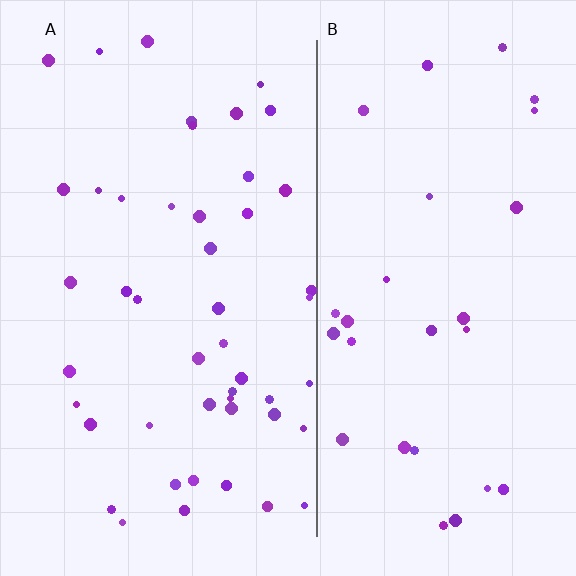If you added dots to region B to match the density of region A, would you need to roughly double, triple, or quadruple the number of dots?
Approximately double.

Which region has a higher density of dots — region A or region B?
A (the left).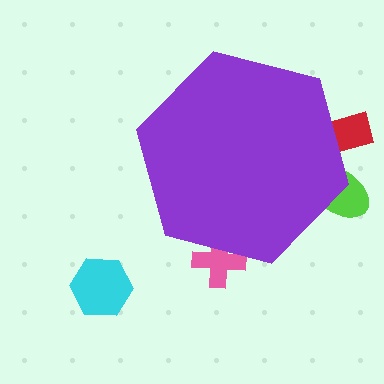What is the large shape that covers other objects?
A purple hexagon.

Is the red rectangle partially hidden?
Yes, the red rectangle is partially hidden behind the purple hexagon.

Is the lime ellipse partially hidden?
Yes, the lime ellipse is partially hidden behind the purple hexagon.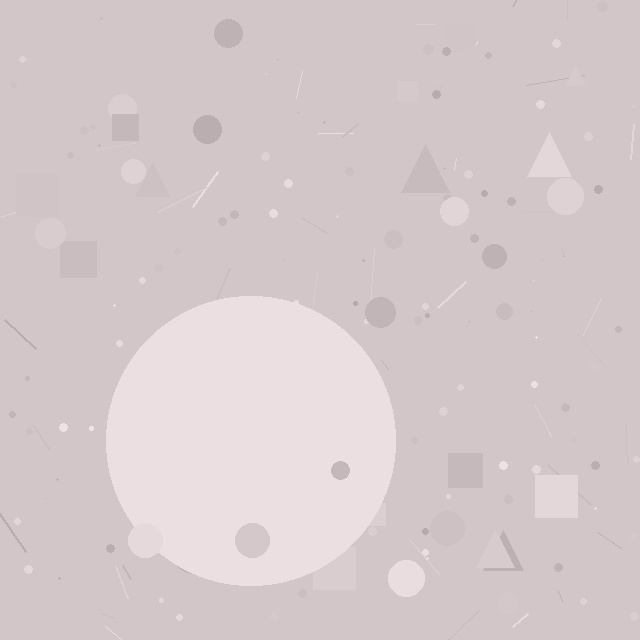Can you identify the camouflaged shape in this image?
The camouflaged shape is a circle.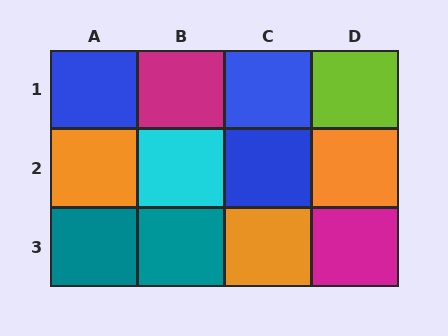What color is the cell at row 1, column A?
Blue.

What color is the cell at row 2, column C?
Blue.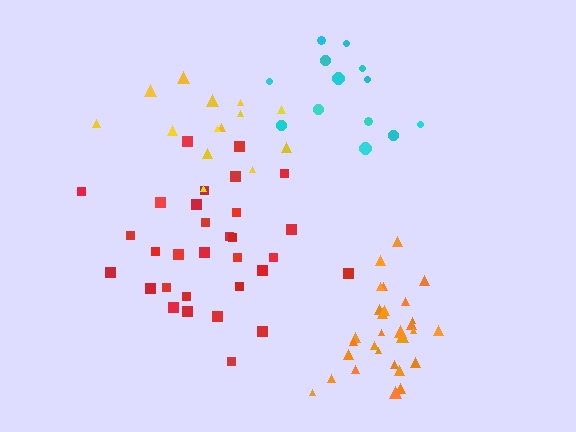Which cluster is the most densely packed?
Orange.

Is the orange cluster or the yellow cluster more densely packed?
Orange.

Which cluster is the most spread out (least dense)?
Red.